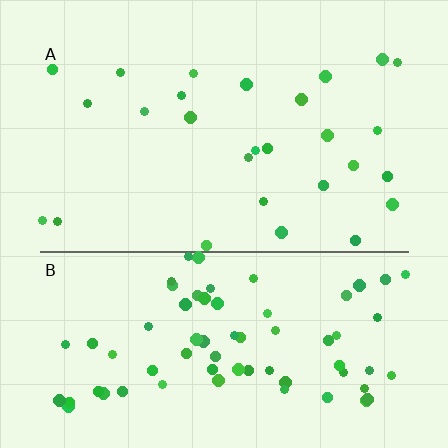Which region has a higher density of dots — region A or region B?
B (the bottom).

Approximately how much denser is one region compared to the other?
Approximately 2.6× — region B over region A.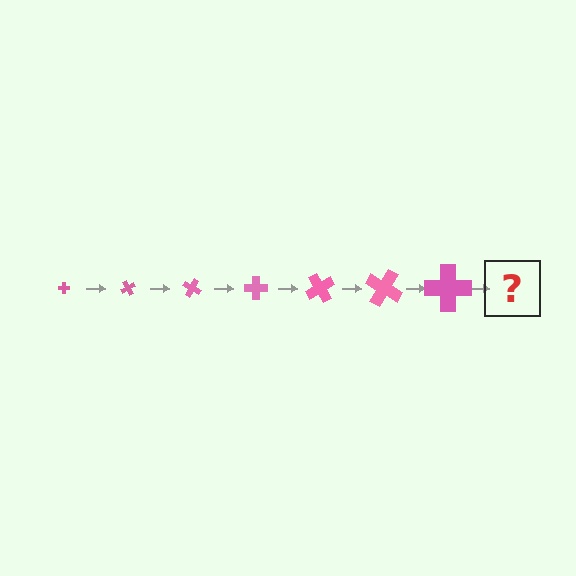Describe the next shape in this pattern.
It should be a cross, larger than the previous one and rotated 420 degrees from the start.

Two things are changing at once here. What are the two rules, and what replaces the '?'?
The two rules are that the cross grows larger each step and it rotates 60 degrees each step. The '?' should be a cross, larger than the previous one and rotated 420 degrees from the start.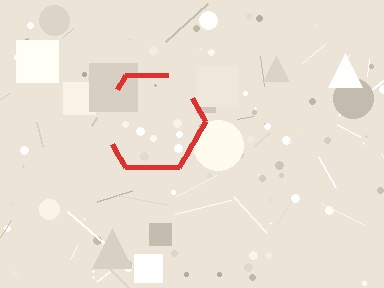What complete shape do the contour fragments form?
The contour fragments form a hexagon.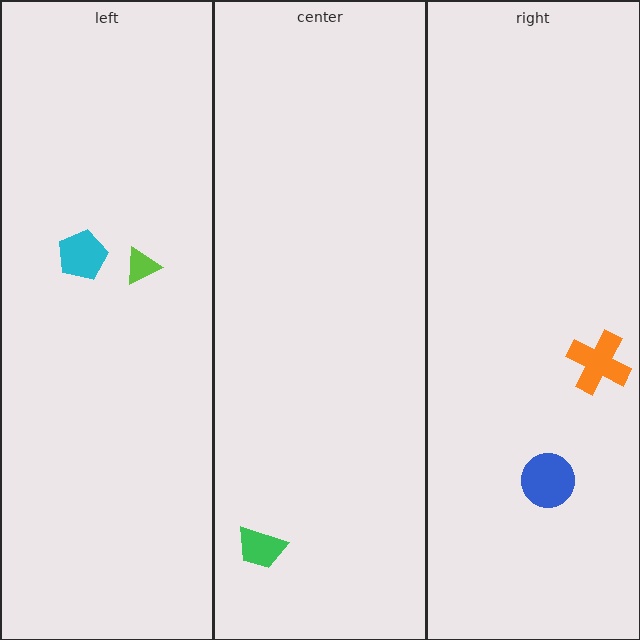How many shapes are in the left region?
2.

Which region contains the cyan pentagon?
The left region.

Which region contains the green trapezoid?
The center region.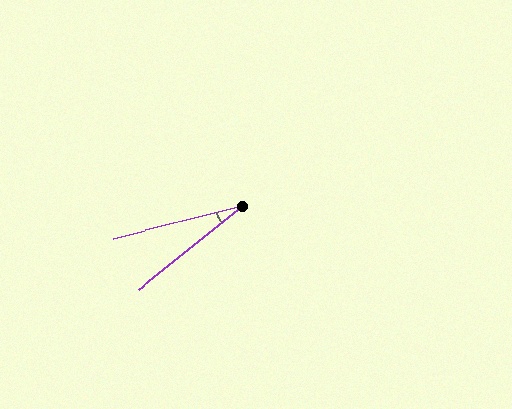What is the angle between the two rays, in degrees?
Approximately 24 degrees.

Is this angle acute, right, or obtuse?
It is acute.